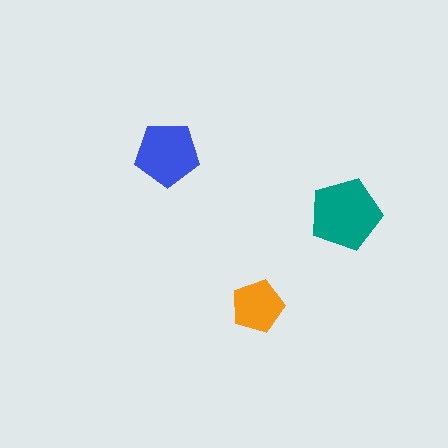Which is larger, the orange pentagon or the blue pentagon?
The blue one.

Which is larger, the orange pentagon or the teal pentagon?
The teal one.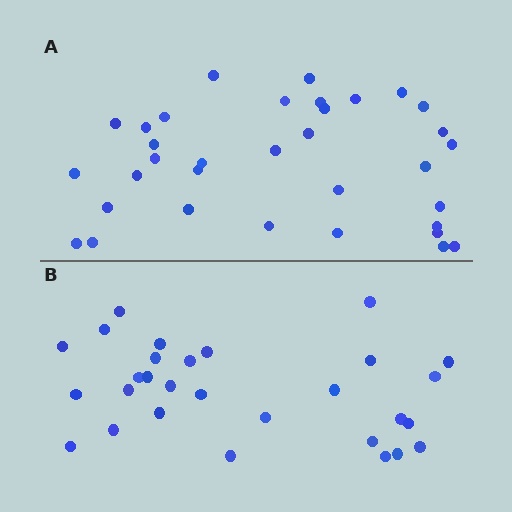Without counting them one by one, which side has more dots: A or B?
Region A (the top region) has more dots.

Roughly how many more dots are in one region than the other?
Region A has about 5 more dots than region B.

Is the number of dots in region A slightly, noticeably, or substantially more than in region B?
Region A has only slightly more — the two regions are fairly close. The ratio is roughly 1.2 to 1.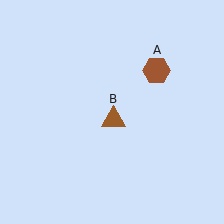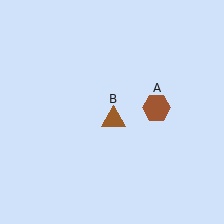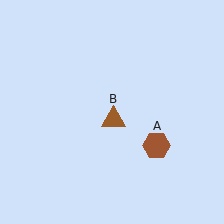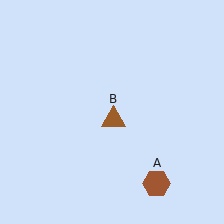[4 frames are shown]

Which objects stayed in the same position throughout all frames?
Brown triangle (object B) remained stationary.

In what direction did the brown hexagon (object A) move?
The brown hexagon (object A) moved down.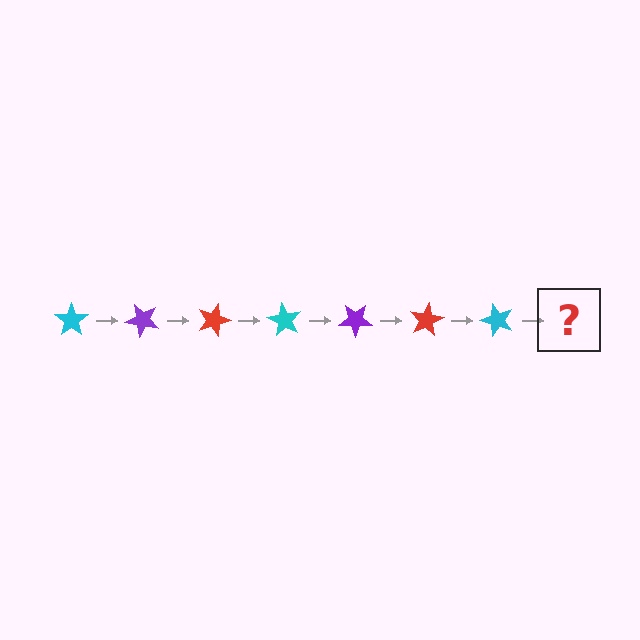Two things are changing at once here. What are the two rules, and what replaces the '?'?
The two rules are that it rotates 45 degrees each step and the color cycles through cyan, purple, and red. The '?' should be a purple star, rotated 315 degrees from the start.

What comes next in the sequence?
The next element should be a purple star, rotated 315 degrees from the start.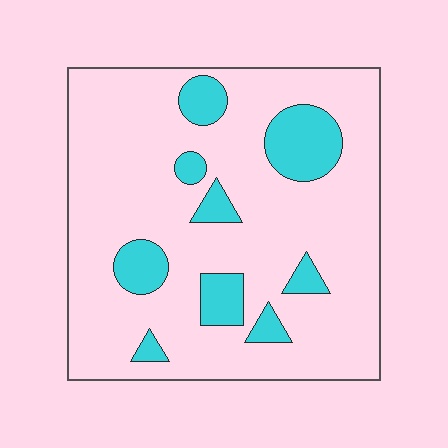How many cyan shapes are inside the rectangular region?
9.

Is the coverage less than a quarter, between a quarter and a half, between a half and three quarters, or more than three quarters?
Less than a quarter.